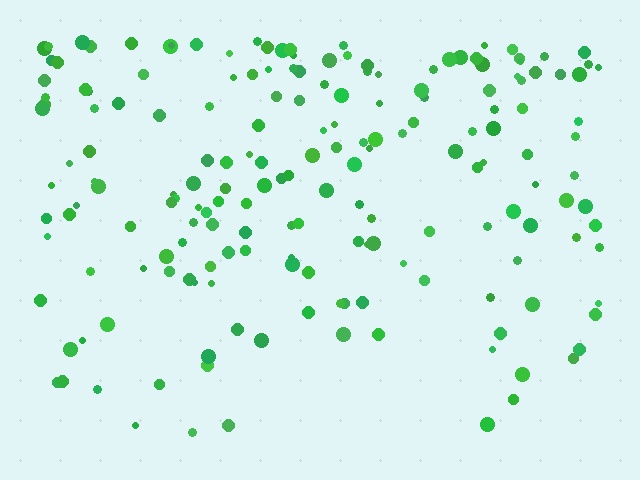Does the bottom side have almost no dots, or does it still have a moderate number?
Still a moderate number, just noticeably fewer than the top.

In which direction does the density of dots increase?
From bottom to top, with the top side densest.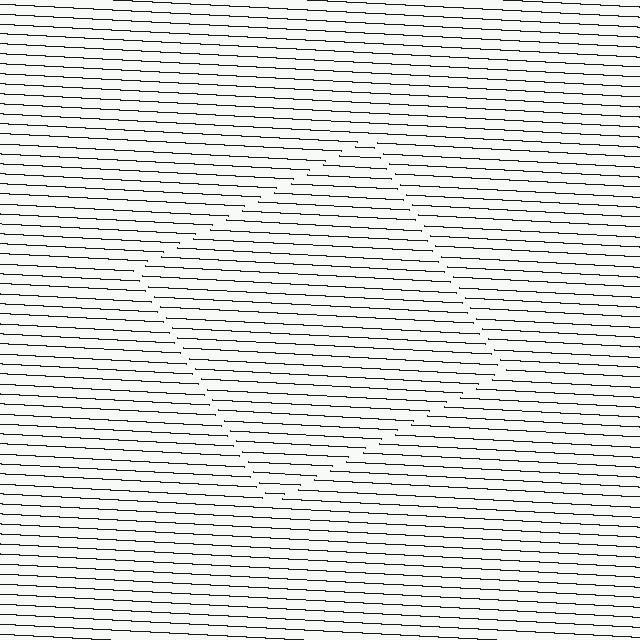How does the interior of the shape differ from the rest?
The interior of the shape contains the same grating, shifted by half a period — the contour is defined by the phase discontinuity where line-ends from the inner and outer gratings abut.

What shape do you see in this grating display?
An illusory square. The interior of the shape contains the same grating, shifted by half a period — the contour is defined by the phase discontinuity where line-ends from the inner and outer gratings abut.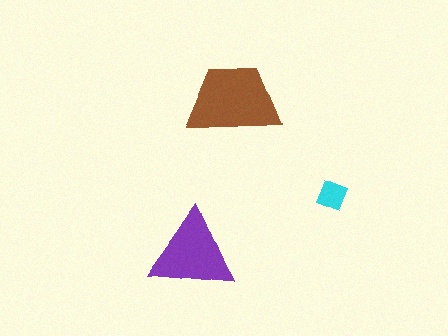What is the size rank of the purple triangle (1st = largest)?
2nd.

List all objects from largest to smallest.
The brown trapezoid, the purple triangle, the cyan diamond.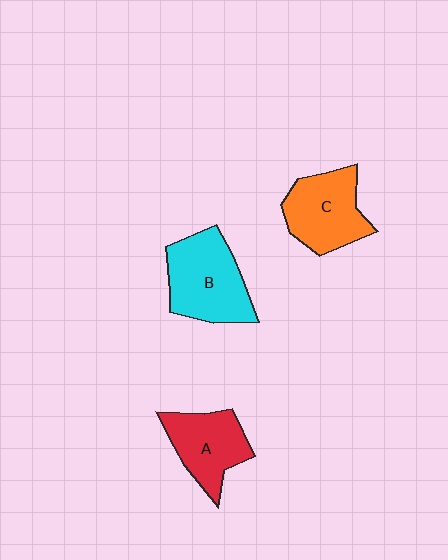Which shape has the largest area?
Shape B (cyan).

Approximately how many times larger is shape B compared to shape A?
Approximately 1.3 times.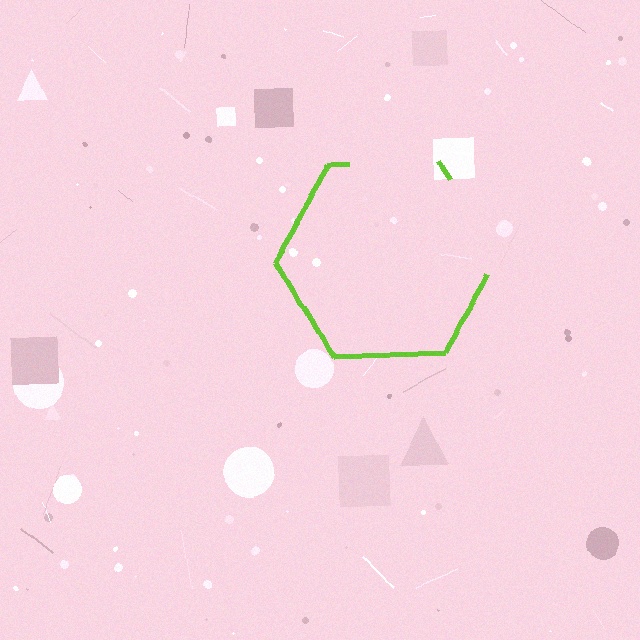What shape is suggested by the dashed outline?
The dashed outline suggests a hexagon.